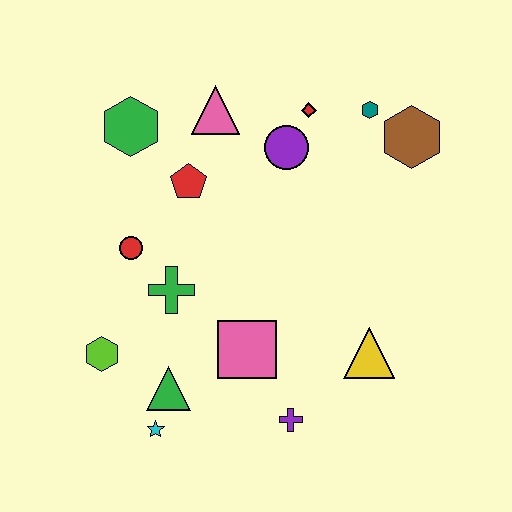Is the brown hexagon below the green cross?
No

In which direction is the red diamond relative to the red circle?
The red diamond is to the right of the red circle.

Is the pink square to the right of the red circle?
Yes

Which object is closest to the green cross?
The red circle is closest to the green cross.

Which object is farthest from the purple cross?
The green hexagon is farthest from the purple cross.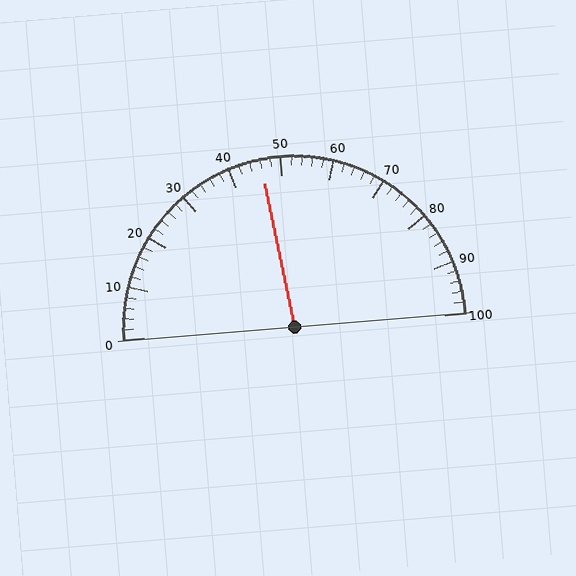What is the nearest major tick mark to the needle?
The nearest major tick mark is 50.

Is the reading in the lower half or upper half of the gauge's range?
The reading is in the lower half of the range (0 to 100).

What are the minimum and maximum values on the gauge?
The gauge ranges from 0 to 100.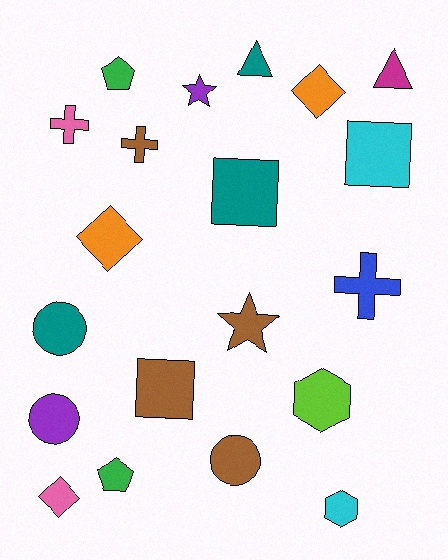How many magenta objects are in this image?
There is 1 magenta object.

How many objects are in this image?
There are 20 objects.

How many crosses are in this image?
There are 3 crosses.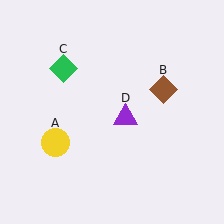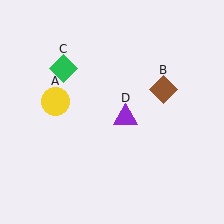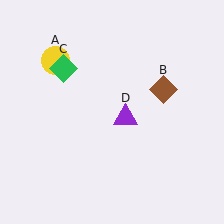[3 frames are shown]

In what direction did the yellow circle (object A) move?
The yellow circle (object A) moved up.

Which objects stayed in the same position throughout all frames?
Brown diamond (object B) and green diamond (object C) and purple triangle (object D) remained stationary.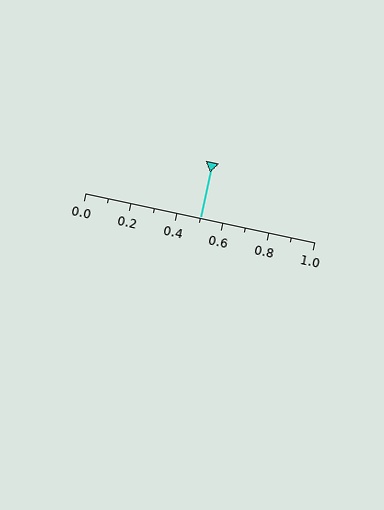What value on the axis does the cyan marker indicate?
The marker indicates approximately 0.5.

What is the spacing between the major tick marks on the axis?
The major ticks are spaced 0.2 apart.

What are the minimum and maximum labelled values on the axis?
The axis runs from 0.0 to 1.0.